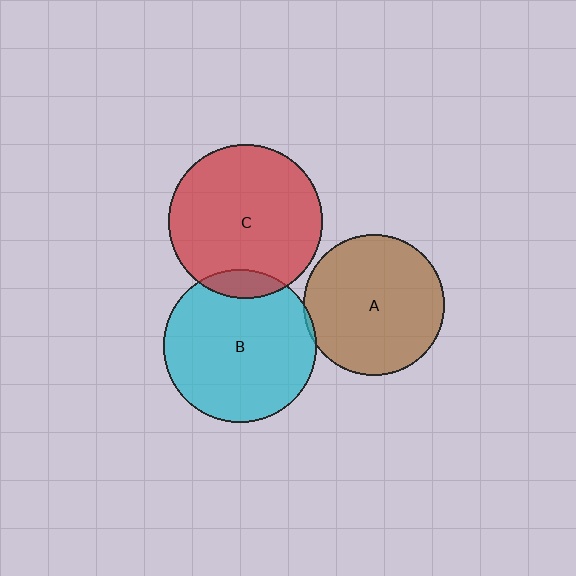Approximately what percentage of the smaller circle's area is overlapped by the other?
Approximately 5%.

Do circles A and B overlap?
Yes.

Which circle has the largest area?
Circle C (red).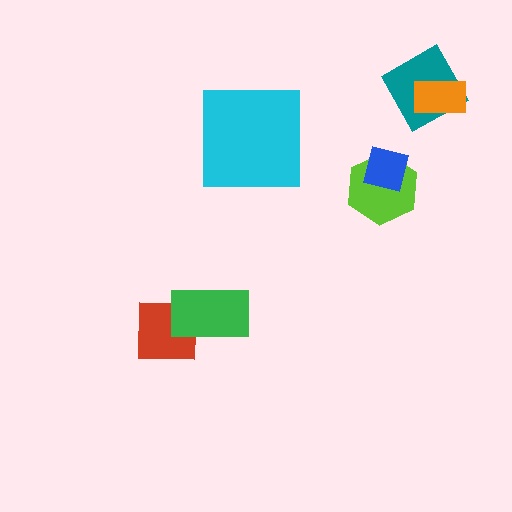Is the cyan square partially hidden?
No, no other shape covers it.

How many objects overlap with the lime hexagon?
1 object overlaps with the lime hexagon.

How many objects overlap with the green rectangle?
1 object overlaps with the green rectangle.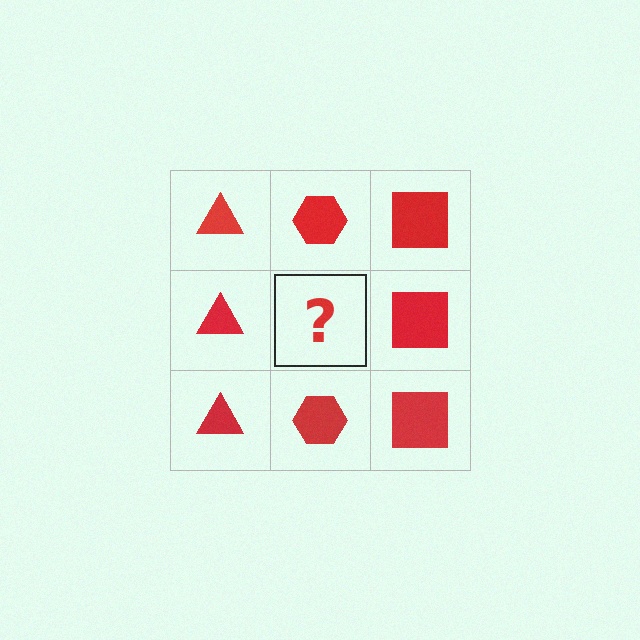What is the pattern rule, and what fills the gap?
The rule is that each column has a consistent shape. The gap should be filled with a red hexagon.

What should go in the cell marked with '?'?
The missing cell should contain a red hexagon.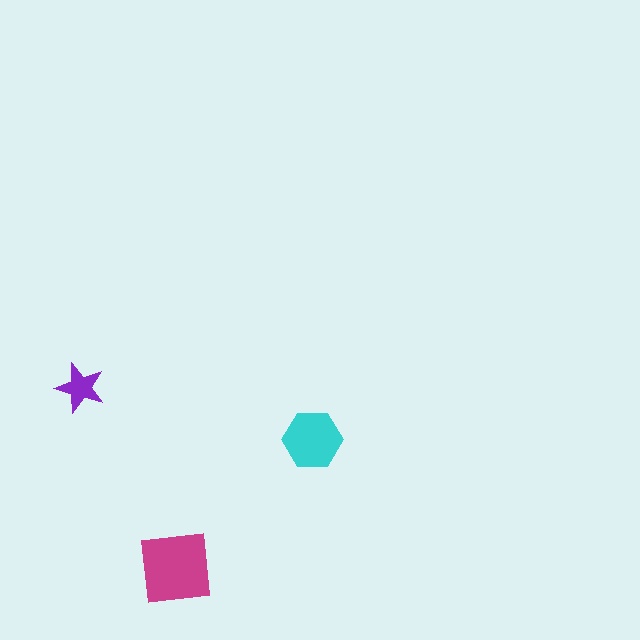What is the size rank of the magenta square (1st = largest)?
1st.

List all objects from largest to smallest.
The magenta square, the cyan hexagon, the purple star.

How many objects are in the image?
There are 3 objects in the image.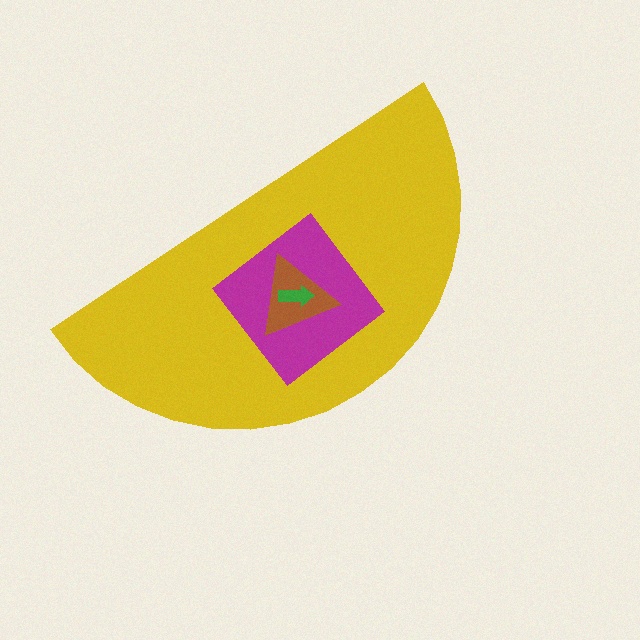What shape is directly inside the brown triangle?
The green arrow.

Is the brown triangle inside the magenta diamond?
Yes.